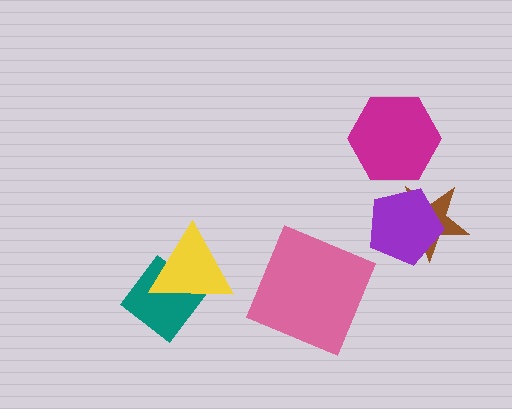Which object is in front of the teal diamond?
The yellow triangle is in front of the teal diamond.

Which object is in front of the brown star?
The purple pentagon is in front of the brown star.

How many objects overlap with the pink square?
0 objects overlap with the pink square.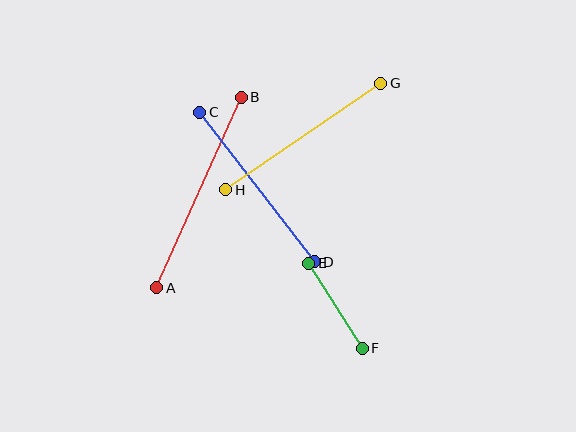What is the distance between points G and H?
The distance is approximately 188 pixels.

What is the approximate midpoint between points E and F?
The midpoint is at approximately (335, 306) pixels.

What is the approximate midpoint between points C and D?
The midpoint is at approximately (257, 187) pixels.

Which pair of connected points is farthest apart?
Points A and B are farthest apart.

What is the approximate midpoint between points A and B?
The midpoint is at approximately (199, 193) pixels.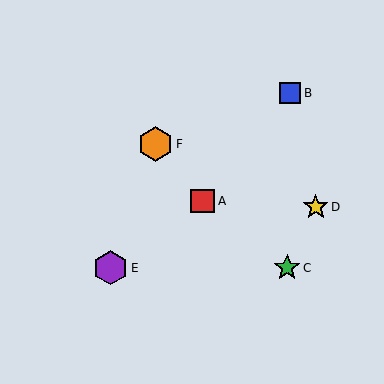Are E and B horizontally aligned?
No, E is at y≈268 and B is at y≈93.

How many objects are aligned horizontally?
2 objects (C, E) are aligned horizontally.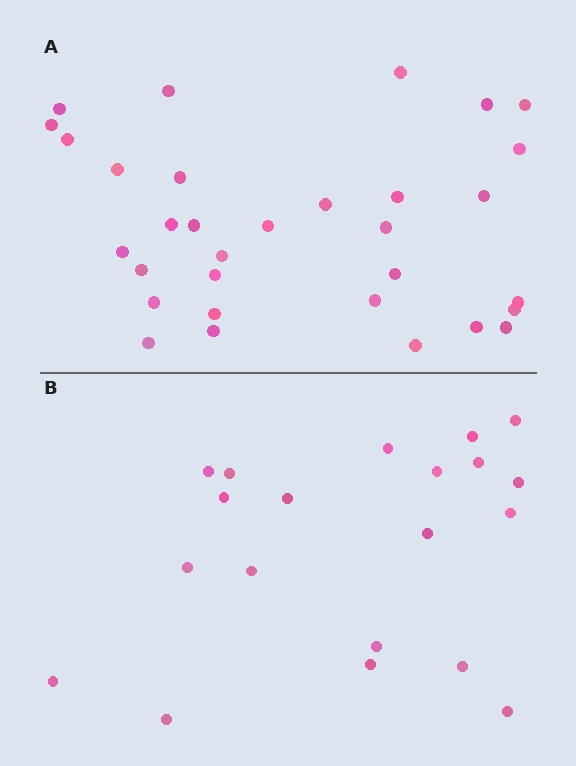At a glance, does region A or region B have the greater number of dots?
Region A (the top region) has more dots.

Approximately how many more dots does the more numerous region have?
Region A has roughly 12 or so more dots than region B.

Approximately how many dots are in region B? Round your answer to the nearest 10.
About 20 dots.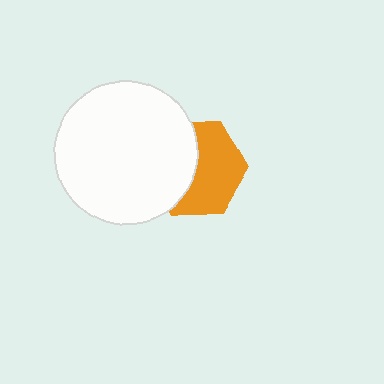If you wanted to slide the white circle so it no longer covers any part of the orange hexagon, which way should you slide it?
Slide it left — that is the most direct way to separate the two shapes.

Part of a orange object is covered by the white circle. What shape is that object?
It is a hexagon.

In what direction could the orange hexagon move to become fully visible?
The orange hexagon could move right. That would shift it out from behind the white circle entirely.